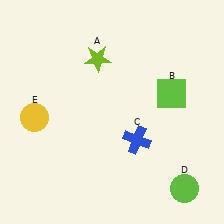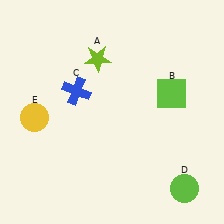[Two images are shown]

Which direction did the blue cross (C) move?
The blue cross (C) moved left.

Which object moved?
The blue cross (C) moved left.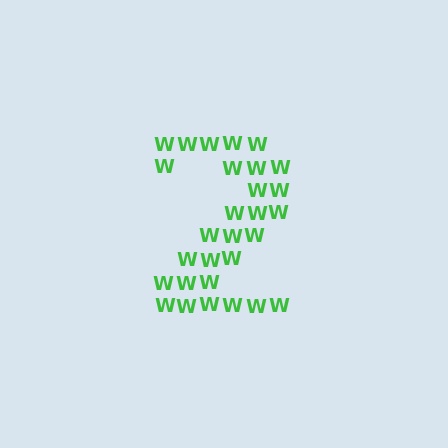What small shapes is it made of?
It is made of small letter W's.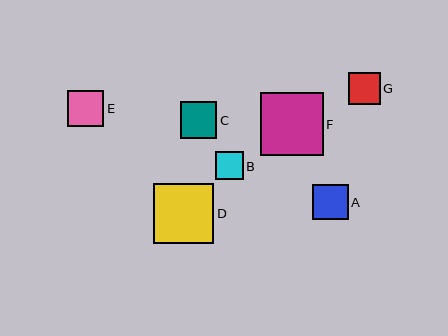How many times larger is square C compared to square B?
Square C is approximately 1.3 times the size of square B.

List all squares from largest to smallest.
From largest to smallest: F, D, C, A, E, G, B.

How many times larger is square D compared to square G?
Square D is approximately 1.9 times the size of square G.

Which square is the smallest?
Square B is the smallest with a size of approximately 28 pixels.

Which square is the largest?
Square F is the largest with a size of approximately 63 pixels.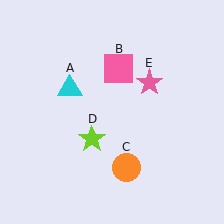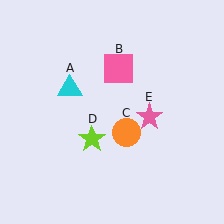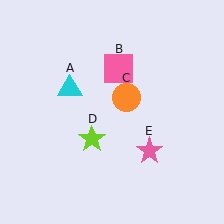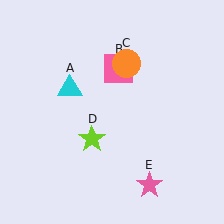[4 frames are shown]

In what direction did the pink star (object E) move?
The pink star (object E) moved down.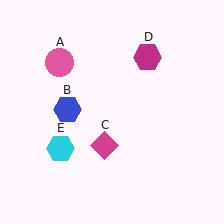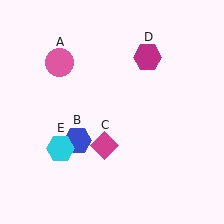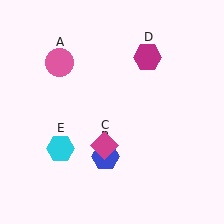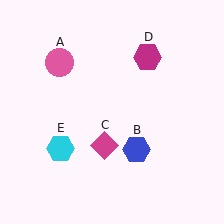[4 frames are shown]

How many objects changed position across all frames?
1 object changed position: blue hexagon (object B).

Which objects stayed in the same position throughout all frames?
Pink circle (object A) and magenta diamond (object C) and magenta hexagon (object D) and cyan hexagon (object E) remained stationary.